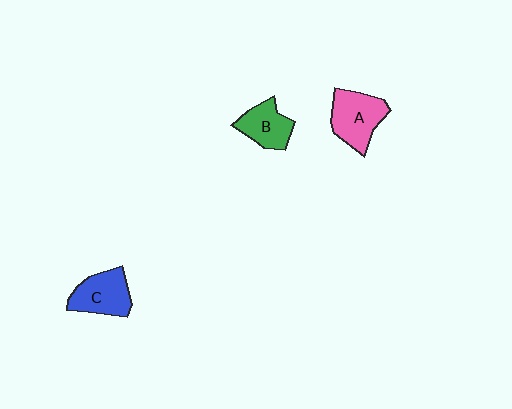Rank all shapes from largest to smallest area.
From largest to smallest: A (pink), C (blue), B (green).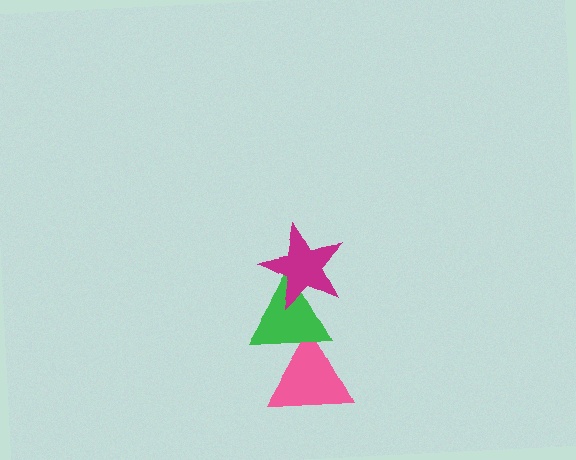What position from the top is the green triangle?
The green triangle is 2nd from the top.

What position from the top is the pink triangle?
The pink triangle is 3rd from the top.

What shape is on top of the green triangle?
The magenta star is on top of the green triangle.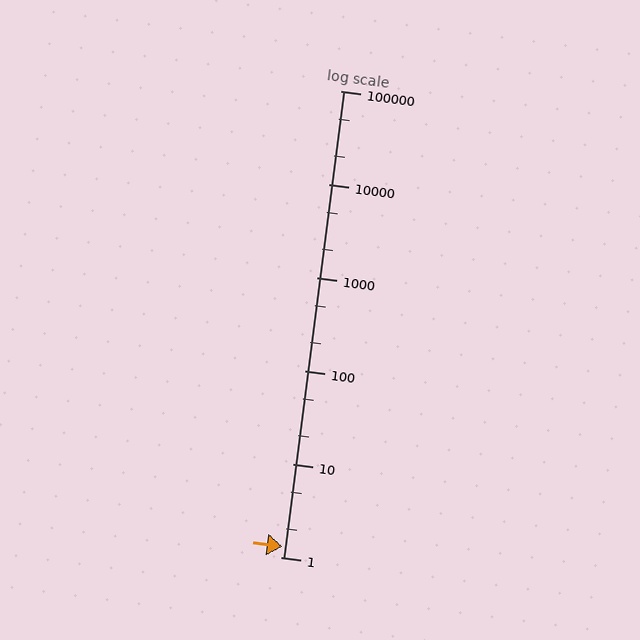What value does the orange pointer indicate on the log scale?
The pointer indicates approximately 1.3.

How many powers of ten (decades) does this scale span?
The scale spans 5 decades, from 1 to 100000.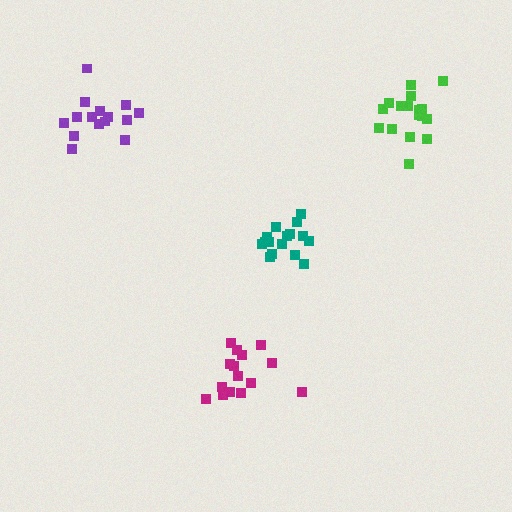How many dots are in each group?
Group 1: 17 dots, Group 2: 15 dots, Group 3: 16 dots, Group 4: 15 dots (63 total).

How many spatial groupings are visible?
There are 4 spatial groupings.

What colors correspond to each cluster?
The clusters are colored: green, magenta, teal, purple.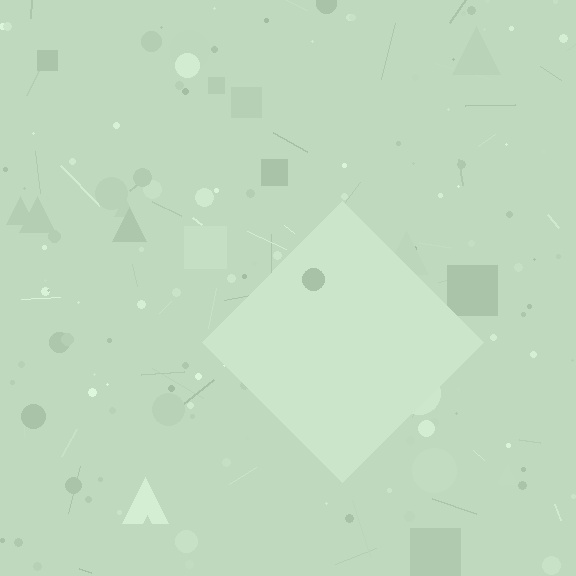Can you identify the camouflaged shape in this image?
The camouflaged shape is a diamond.